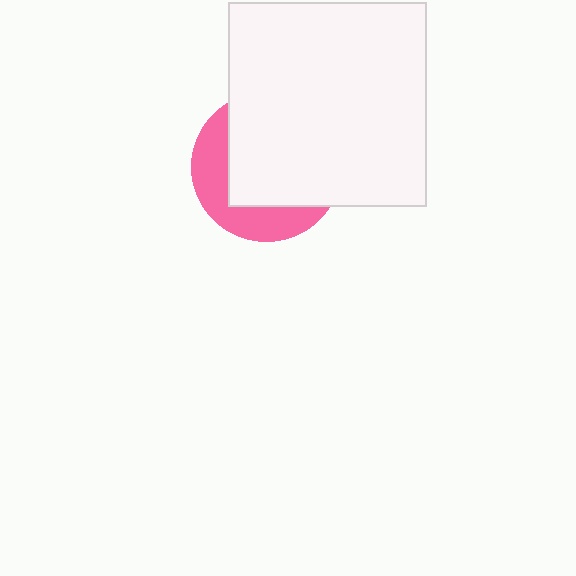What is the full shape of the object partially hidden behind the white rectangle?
The partially hidden object is a pink circle.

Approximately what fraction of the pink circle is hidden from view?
Roughly 66% of the pink circle is hidden behind the white rectangle.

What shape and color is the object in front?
The object in front is a white rectangle.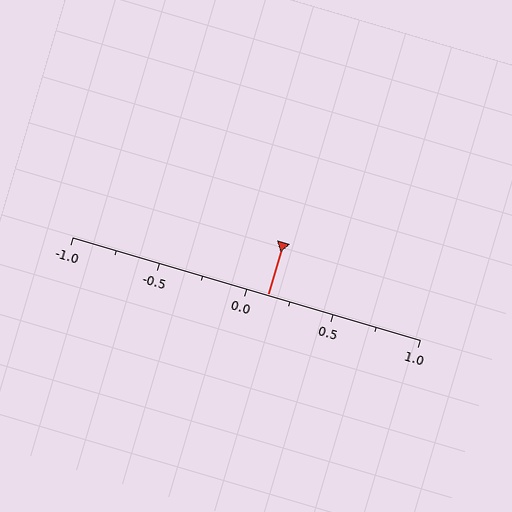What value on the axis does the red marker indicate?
The marker indicates approximately 0.12.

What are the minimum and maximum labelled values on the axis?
The axis runs from -1.0 to 1.0.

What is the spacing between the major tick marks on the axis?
The major ticks are spaced 0.5 apart.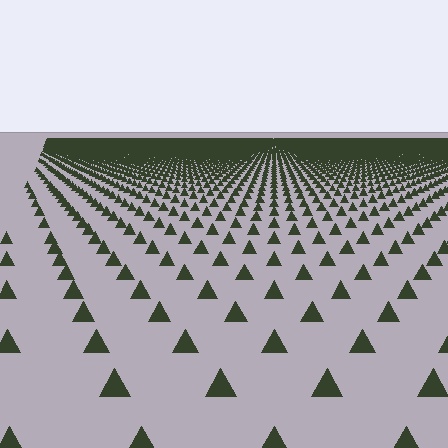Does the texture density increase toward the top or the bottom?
Density increases toward the top.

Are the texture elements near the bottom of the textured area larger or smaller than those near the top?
Larger. Near the bottom, elements are closer to the viewer and appear at a bigger on-screen size.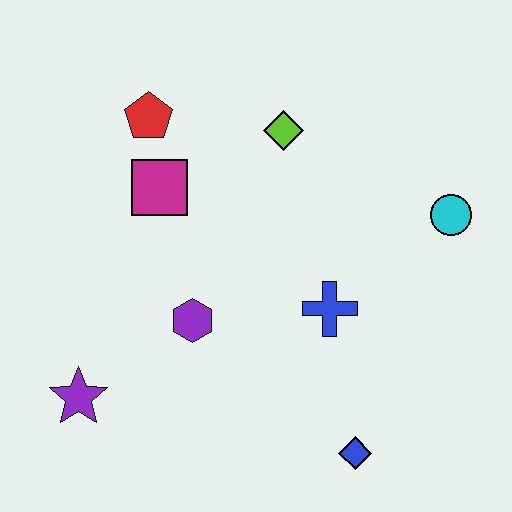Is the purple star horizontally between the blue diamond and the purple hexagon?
No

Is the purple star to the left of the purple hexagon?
Yes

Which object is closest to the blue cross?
The purple hexagon is closest to the blue cross.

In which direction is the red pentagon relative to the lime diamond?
The red pentagon is to the left of the lime diamond.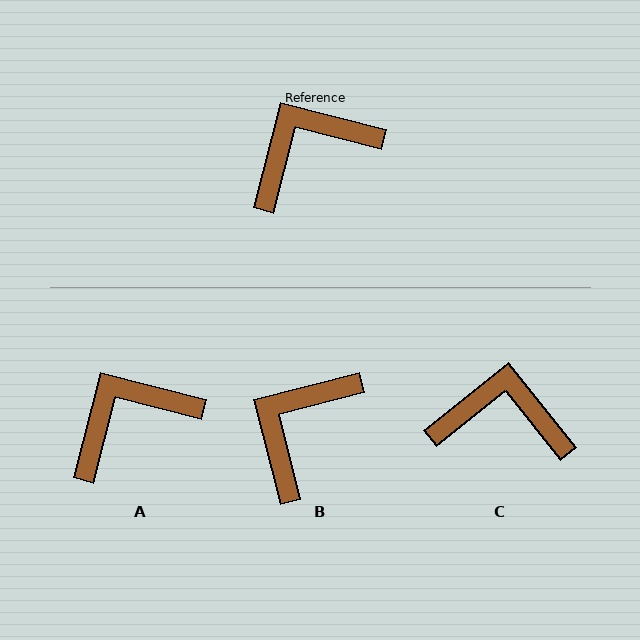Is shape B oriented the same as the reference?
No, it is off by about 29 degrees.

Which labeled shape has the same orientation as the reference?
A.